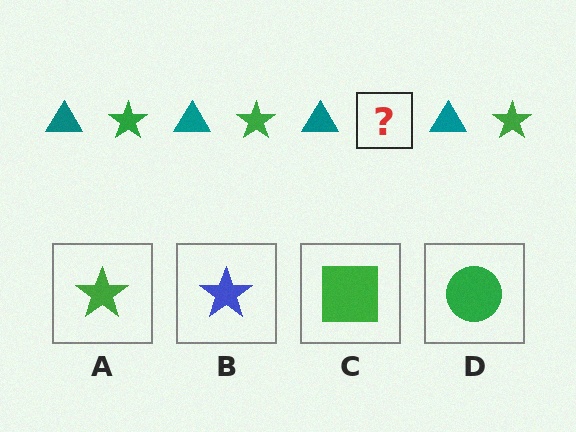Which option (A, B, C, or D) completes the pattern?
A.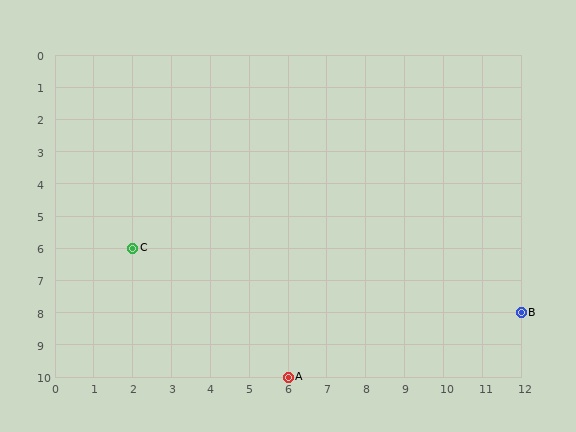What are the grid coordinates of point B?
Point B is at grid coordinates (12, 8).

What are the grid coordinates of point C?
Point C is at grid coordinates (2, 6).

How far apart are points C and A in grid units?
Points C and A are 4 columns and 4 rows apart (about 5.7 grid units diagonally).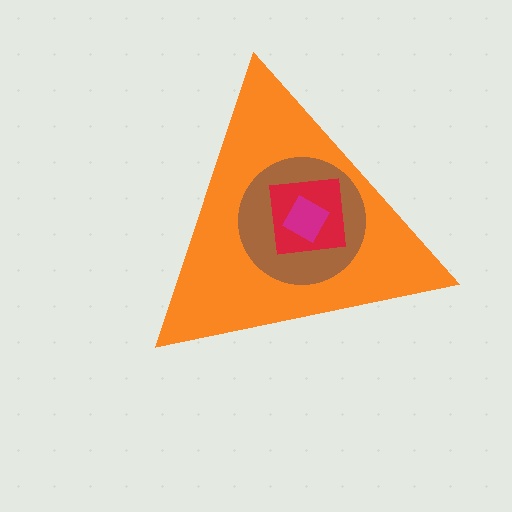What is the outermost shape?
The orange triangle.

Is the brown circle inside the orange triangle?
Yes.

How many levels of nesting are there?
4.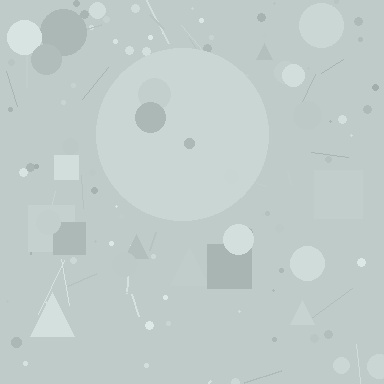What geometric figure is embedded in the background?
A circle is embedded in the background.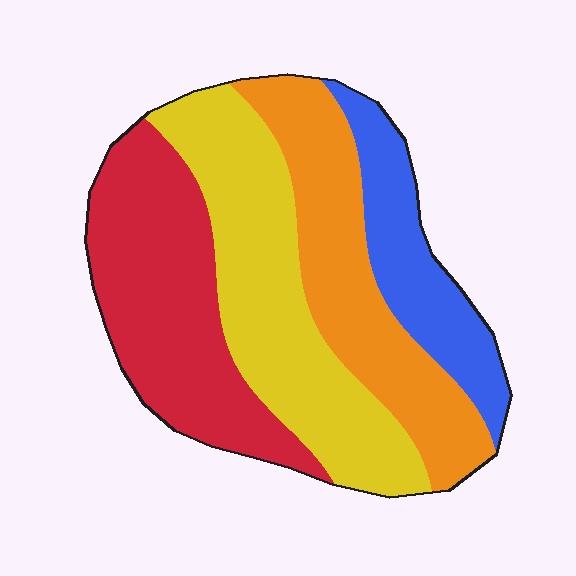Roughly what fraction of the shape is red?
Red covers about 30% of the shape.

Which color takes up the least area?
Blue, at roughly 15%.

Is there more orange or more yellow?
Yellow.